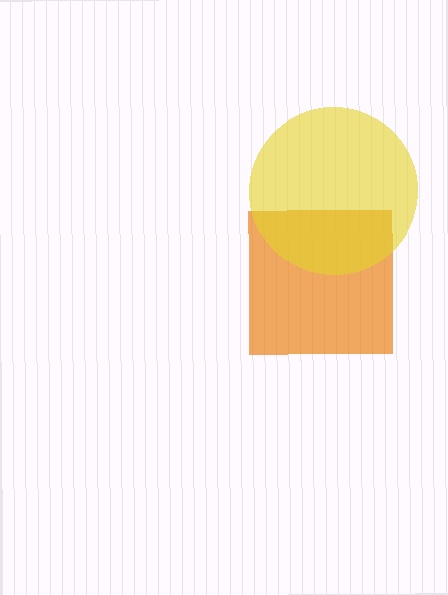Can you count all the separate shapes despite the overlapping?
Yes, there are 2 separate shapes.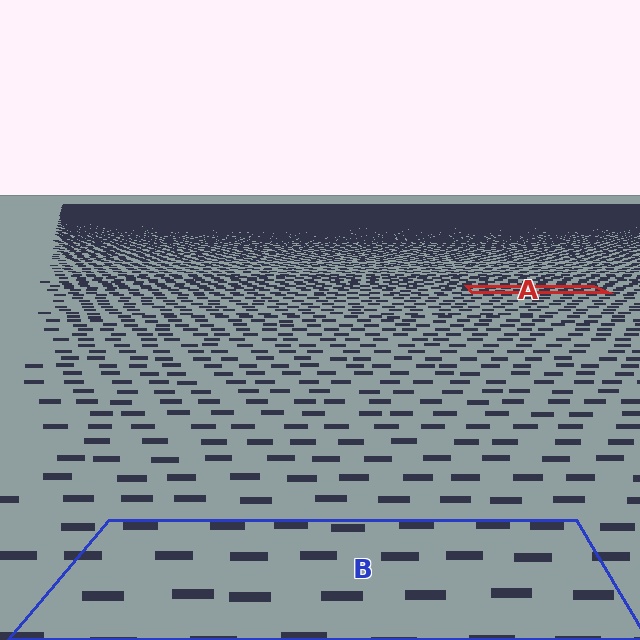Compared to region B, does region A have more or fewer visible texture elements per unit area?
Region A has more texture elements per unit area — they are packed more densely because it is farther away.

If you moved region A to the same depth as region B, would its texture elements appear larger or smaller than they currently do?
They would appear larger. At a closer depth, the same texture elements are projected at a bigger on-screen size.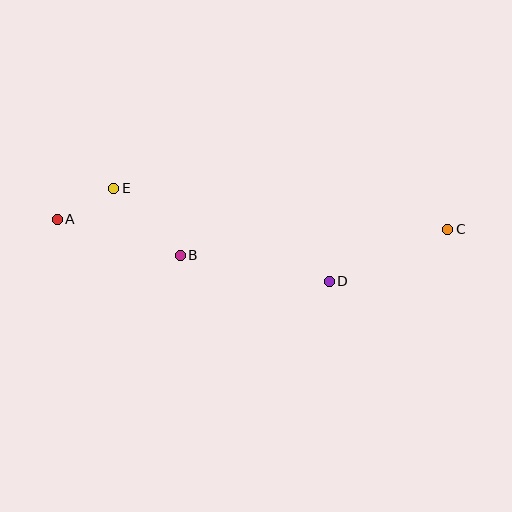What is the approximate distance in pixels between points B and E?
The distance between B and E is approximately 94 pixels.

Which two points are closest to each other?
Points A and E are closest to each other.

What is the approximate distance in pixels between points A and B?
The distance between A and B is approximately 128 pixels.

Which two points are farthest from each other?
Points A and C are farthest from each other.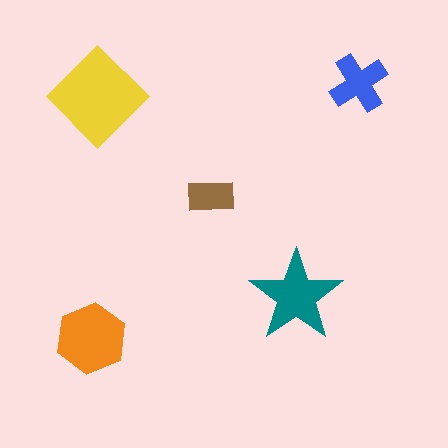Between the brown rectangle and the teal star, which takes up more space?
The teal star.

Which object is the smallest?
The brown rectangle.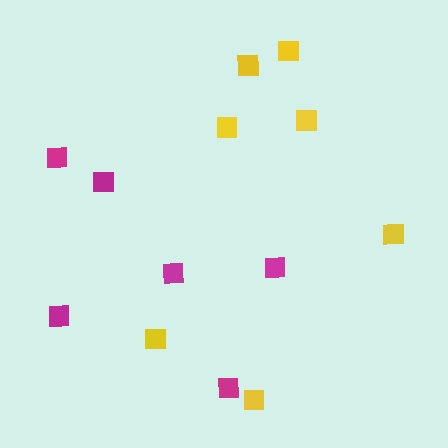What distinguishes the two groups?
There are 2 groups: one group of yellow squares (7) and one group of magenta squares (6).